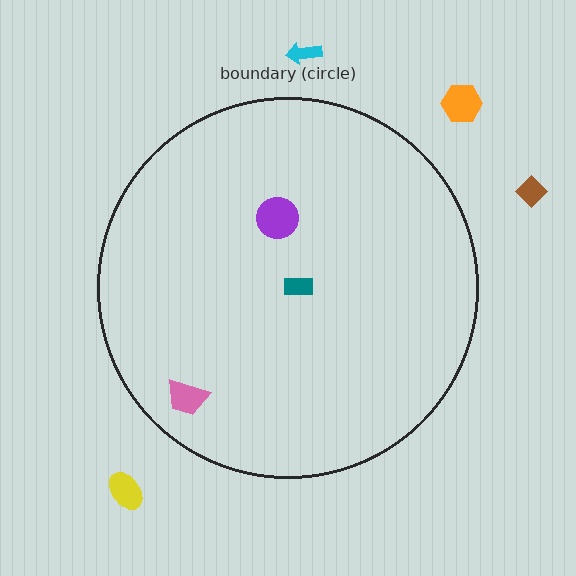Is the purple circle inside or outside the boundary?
Inside.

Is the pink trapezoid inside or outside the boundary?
Inside.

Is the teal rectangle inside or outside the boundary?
Inside.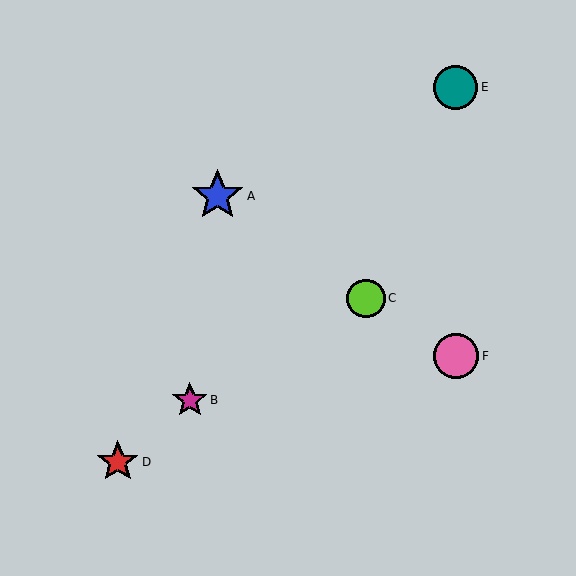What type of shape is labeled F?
Shape F is a pink circle.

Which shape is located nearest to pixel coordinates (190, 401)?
The magenta star (labeled B) at (190, 400) is nearest to that location.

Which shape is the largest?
The blue star (labeled A) is the largest.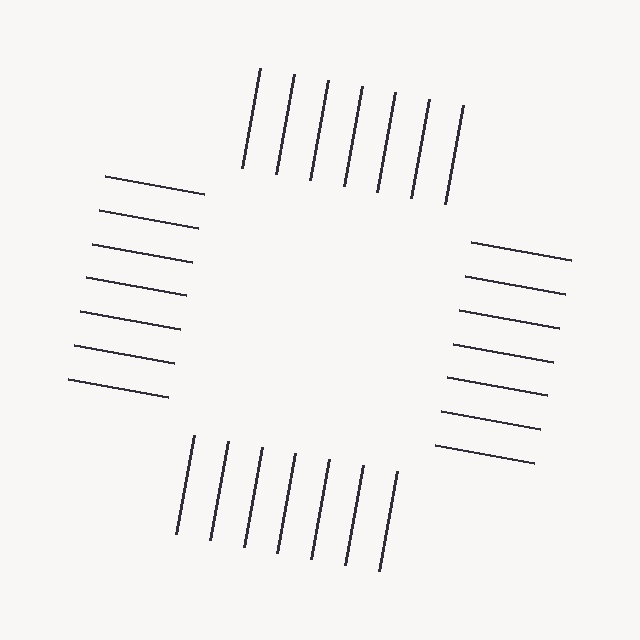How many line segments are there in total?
28 — 7 along each of the 4 edges.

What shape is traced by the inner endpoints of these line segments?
An illusory square — the line segments terminate on its edges but no continuous stroke is drawn.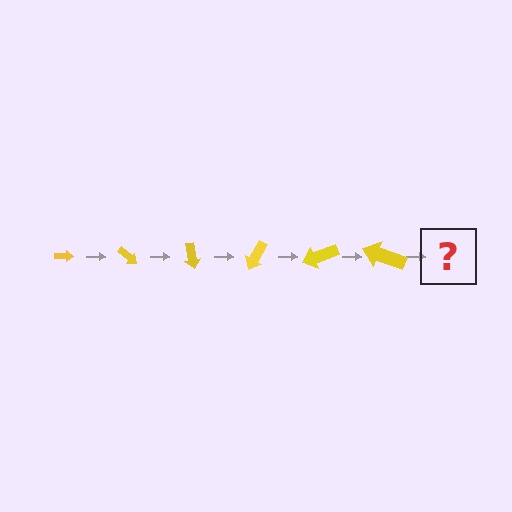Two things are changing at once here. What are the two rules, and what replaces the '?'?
The two rules are that the arrow grows larger each step and it rotates 40 degrees each step. The '?' should be an arrow, larger than the previous one and rotated 240 degrees from the start.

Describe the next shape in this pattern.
It should be an arrow, larger than the previous one and rotated 240 degrees from the start.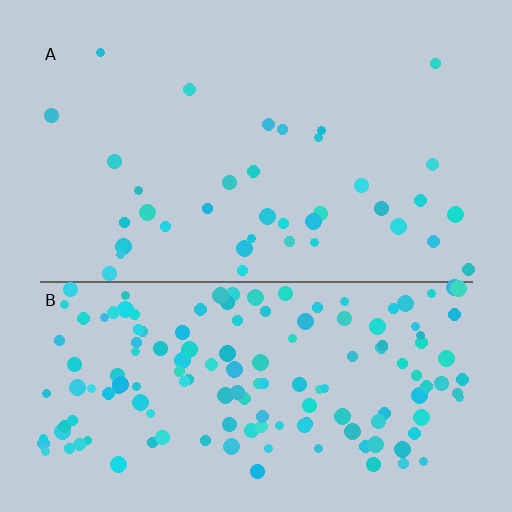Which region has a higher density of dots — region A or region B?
B (the bottom).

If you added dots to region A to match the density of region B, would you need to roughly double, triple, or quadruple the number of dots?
Approximately quadruple.